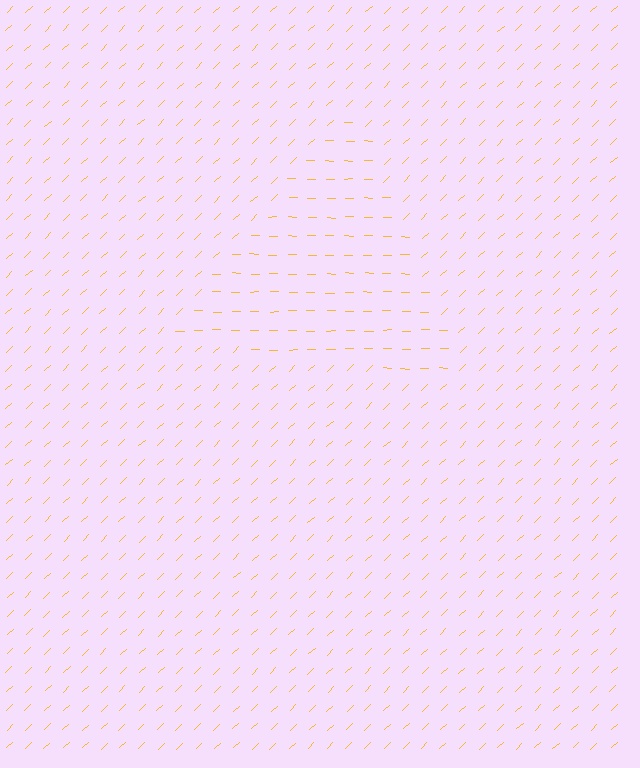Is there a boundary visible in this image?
Yes, there is a texture boundary formed by a change in line orientation.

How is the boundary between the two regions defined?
The boundary is defined purely by a change in line orientation (approximately 45 degrees difference). All lines are the same color and thickness.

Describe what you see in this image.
The image is filled with small yellow line segments. A triangle region in the image has lines oriented differently from the surrounding lines, creating a visible texture boundary.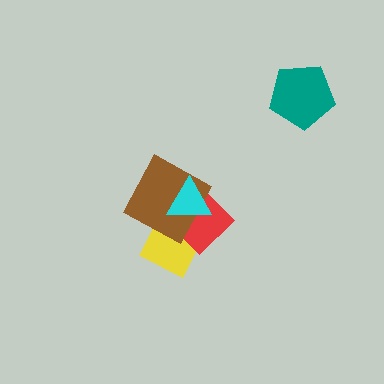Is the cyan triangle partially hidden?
No, no other shape covers it.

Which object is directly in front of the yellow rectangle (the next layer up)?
The red diamond is directly in front of the yellow rectangle.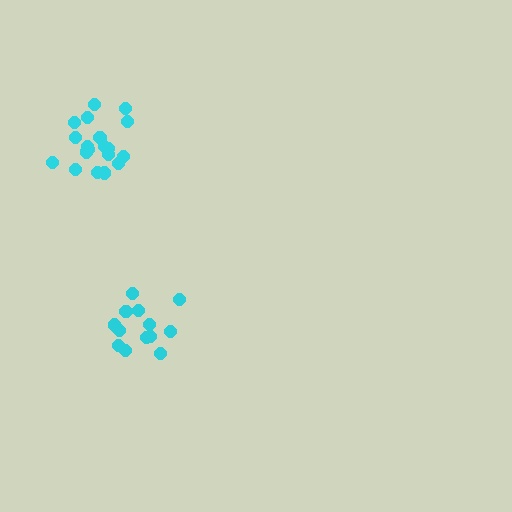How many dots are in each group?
Group 1: 19 dots, Group 2: 13 dots (32 total).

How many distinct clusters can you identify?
There are 2 distinct clusters.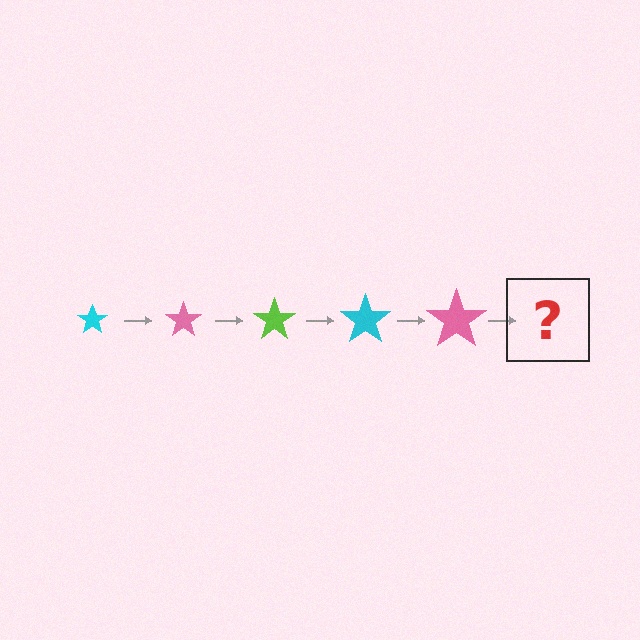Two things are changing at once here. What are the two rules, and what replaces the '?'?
The two rules are that the star grows larger each step and the color cycles through cyan, pink, and lime. The '?' should be a lime star, larger than the previous one.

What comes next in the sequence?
The next element should be a lime star, larger than the previous one.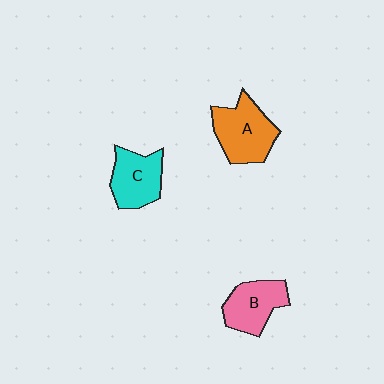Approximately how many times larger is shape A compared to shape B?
Approximately 1.2 times.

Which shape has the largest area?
Shape A (orange).